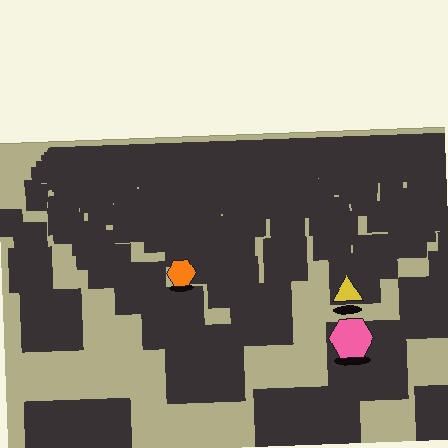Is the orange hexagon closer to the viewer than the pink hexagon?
No. The pink hexagon is closer — you can tell from the texture gradient: the ground texture is coarser near it.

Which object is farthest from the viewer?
The orange hexagon is farthest from the viewer. It appears smaller and the ground texture around it is denser.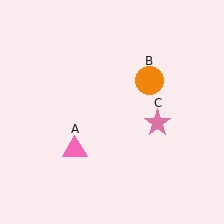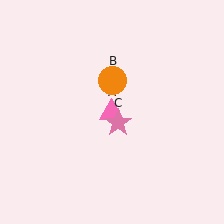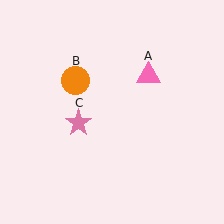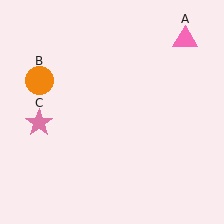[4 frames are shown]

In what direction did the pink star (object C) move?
The pink star (object C) moved left.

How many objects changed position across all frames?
3 objects changed position: pink triangle (object A), orange circle (object B), pink star (object C).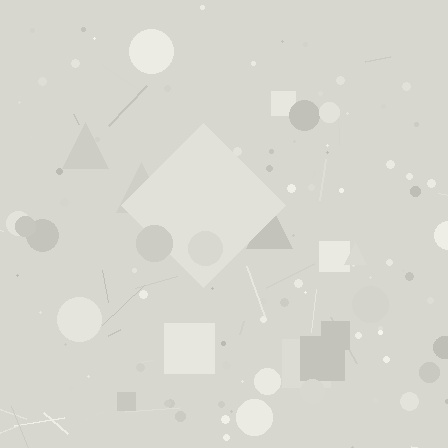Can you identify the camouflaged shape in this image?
The camouflaged shape is a diamond.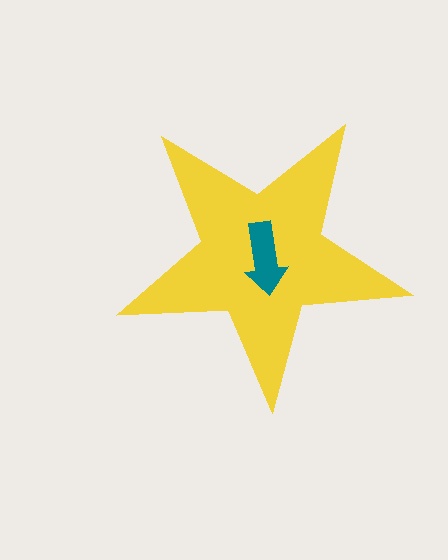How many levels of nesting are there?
2.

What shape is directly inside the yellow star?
The teal arrow.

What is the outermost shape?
The yellow star.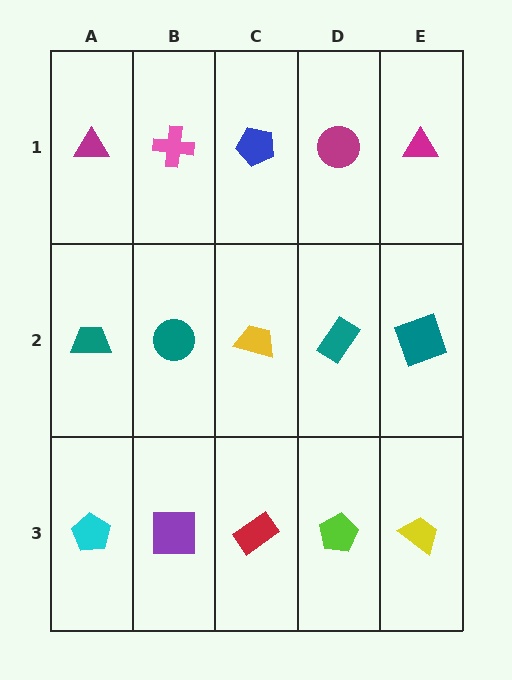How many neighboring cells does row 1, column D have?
3.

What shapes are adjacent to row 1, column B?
A teal circle (row 2, column B), a magenta triangle (row 1, column A), a blue pentagon (row 1, column C).